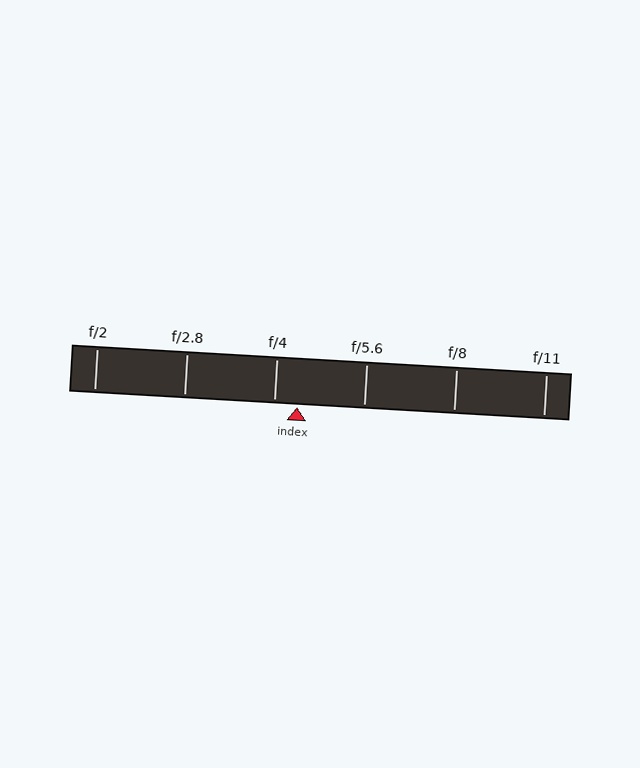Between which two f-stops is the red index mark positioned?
The index mark is between f/4 and f/5.6.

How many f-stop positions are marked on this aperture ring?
There are 6 f-stop positions marked.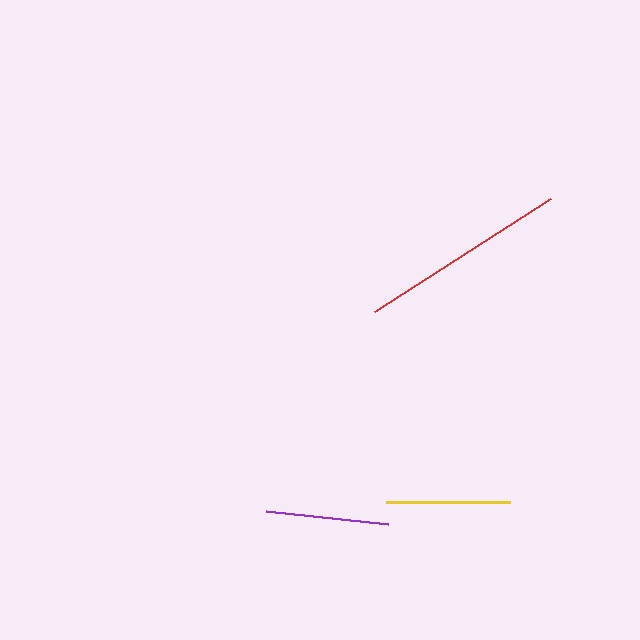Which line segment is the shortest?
The purple line is the shortest at approximately 123 pixels.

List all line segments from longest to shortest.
From longest to shortest: red, yellow, purple.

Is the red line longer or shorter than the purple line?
The red line is longer than the purple line.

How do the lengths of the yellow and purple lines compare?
The yellow and purple lines are approximately the same length.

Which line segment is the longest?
The red line is the longest at approximately 209 pixels.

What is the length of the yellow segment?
The yellow segment is approximately 124 pixels long.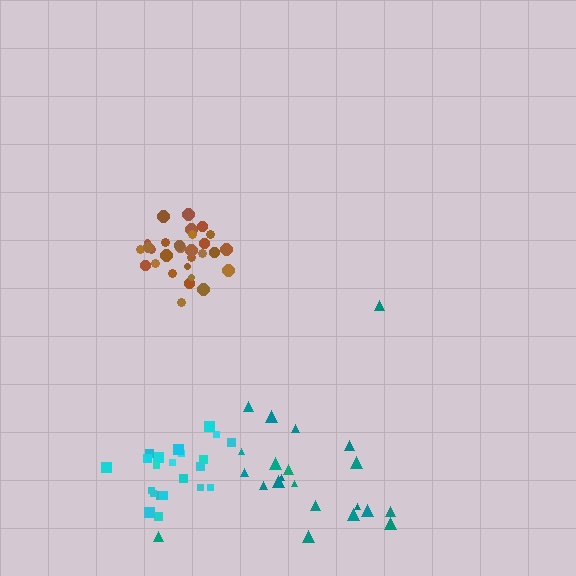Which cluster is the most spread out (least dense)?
Teal.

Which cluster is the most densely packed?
Brown.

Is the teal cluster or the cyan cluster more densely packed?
Cyan.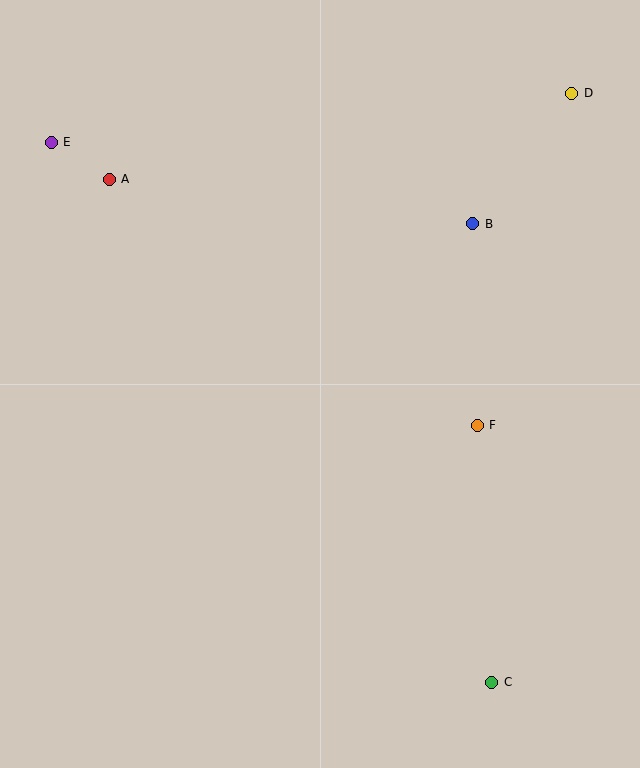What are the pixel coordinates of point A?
Point A is at (109, 180).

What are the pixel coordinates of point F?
Point F is at (477, 425).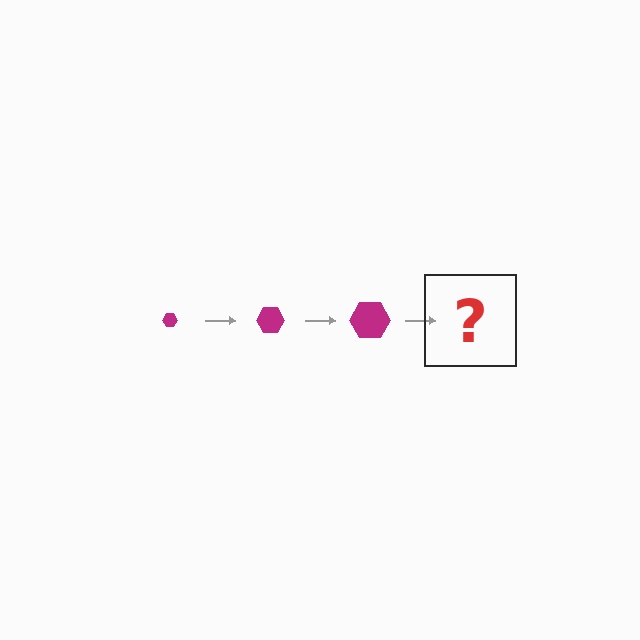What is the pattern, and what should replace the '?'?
The pattern is that the hexagon gets progressively larger each step. The '?' should be a magenta hexagon, larger than the previous one.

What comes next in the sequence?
The next element should be a magenta hexagon, larger than the previous one.